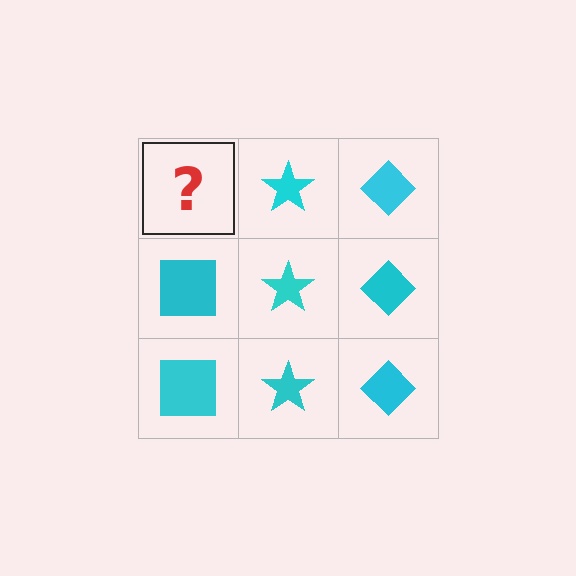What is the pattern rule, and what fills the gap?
The rule is that each column has a consistent shape. The gap should be filled with a cyan square.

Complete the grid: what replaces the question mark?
The question mark should be replaced with a cyan square.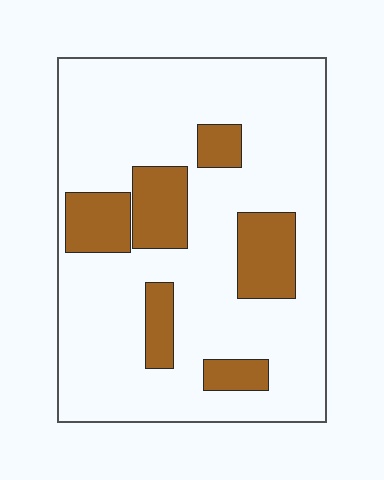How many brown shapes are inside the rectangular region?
6.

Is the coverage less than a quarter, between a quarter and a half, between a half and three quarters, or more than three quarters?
Less than a quarter.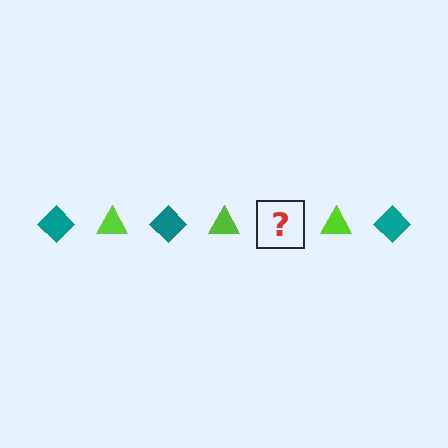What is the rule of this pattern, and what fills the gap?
The rule is that the pattern alternates between teal diamond and lime triangle. The gap should be filled with a teal diamond.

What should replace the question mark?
The question mark should be replaced with a teal diamond.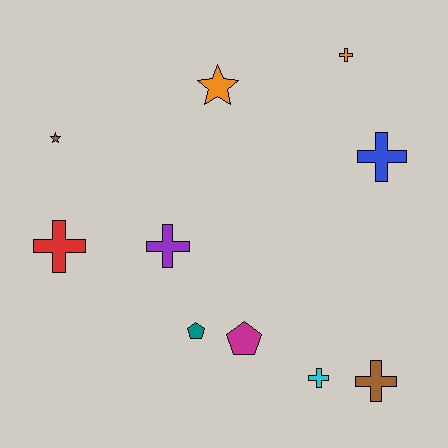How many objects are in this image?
There are 10 objects.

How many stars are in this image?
There are 2 stars.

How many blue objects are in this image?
There is 1 blue object.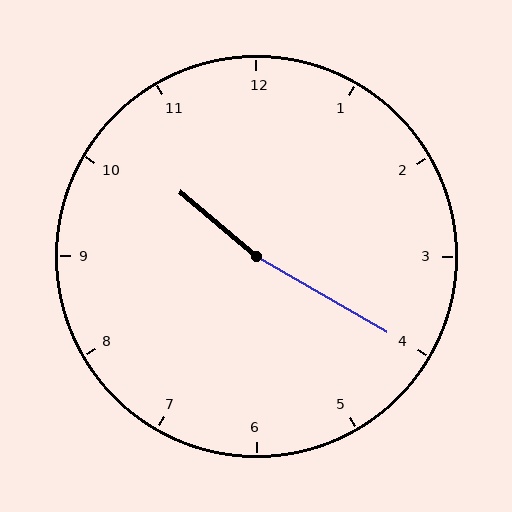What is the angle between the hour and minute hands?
Approximately 170 degrees.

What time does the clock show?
10:20.